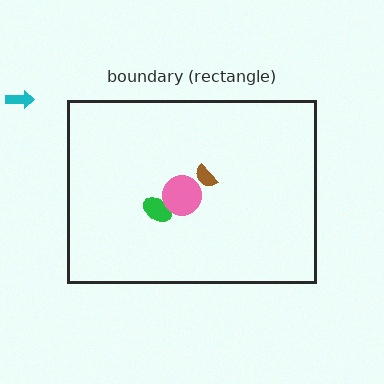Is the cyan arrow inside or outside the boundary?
Outside.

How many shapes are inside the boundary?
3 inside, 1 outside.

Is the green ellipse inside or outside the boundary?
Inside.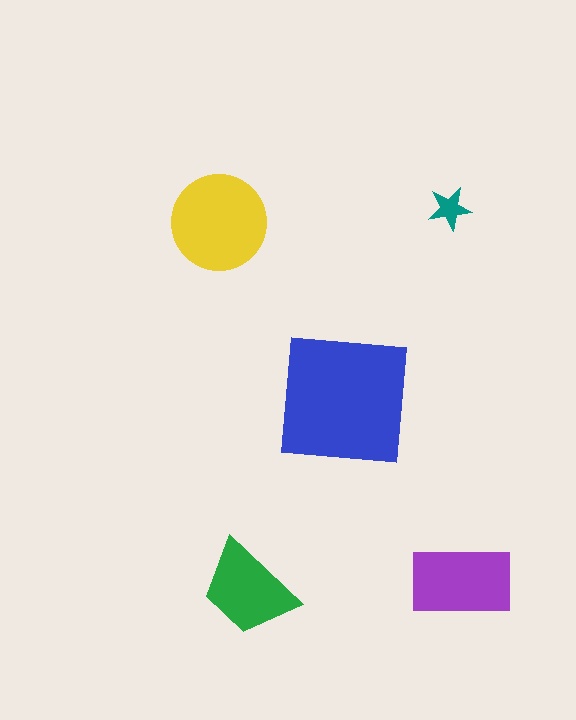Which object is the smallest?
The teal star.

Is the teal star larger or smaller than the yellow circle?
Smaller.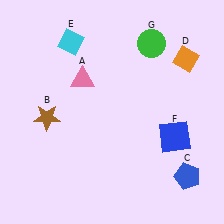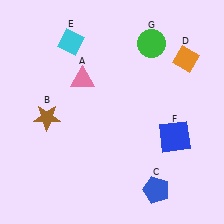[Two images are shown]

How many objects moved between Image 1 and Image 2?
1 object moved between the two images.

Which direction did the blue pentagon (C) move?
The blue pentagon (C) moved left.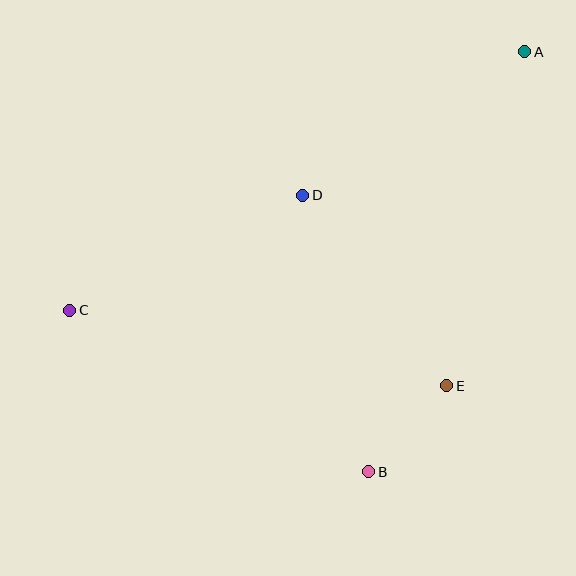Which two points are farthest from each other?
Points A and C are farthest from each other.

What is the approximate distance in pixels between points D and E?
The distance between D and E is approximately 239 pixels.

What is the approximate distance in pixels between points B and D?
The distance between B and D is approximately 284 pixels.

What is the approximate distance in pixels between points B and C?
The distance between B and C is approximately 340 pixels.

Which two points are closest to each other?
Points B and E are closest to each other.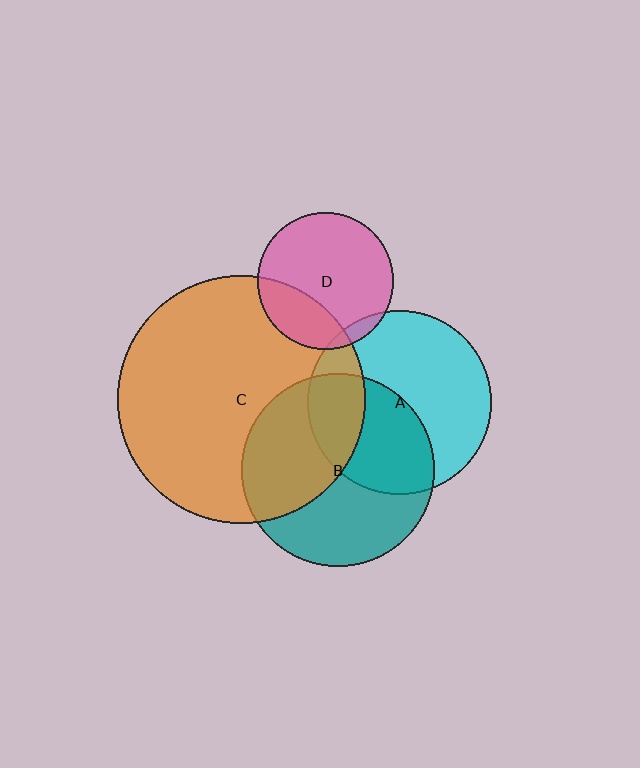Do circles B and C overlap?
Yes.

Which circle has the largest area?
Circle C (orange).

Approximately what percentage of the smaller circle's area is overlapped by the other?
Approximately 45%.